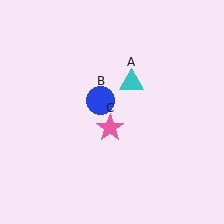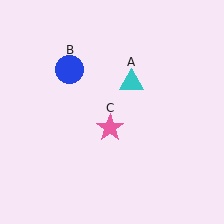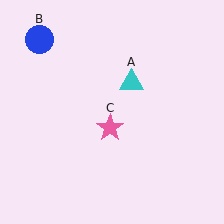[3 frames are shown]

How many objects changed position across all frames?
1 object changed position: blue circle (object B).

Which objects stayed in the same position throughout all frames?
Cyan triangle (object A) and pink star (object C) remained stationary.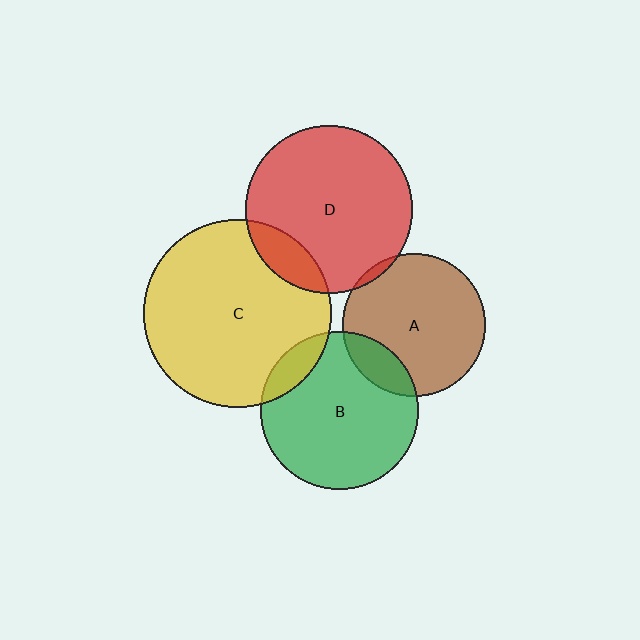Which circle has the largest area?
Circle C (yellow).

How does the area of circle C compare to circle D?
Approximately 1.2 times.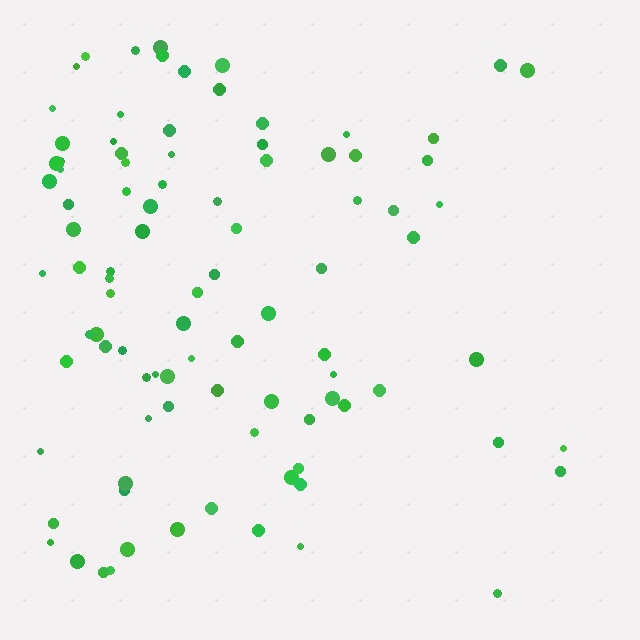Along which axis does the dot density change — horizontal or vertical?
Horizontal.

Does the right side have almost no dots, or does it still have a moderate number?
Still a moderate number, just noticeably fewer than the left.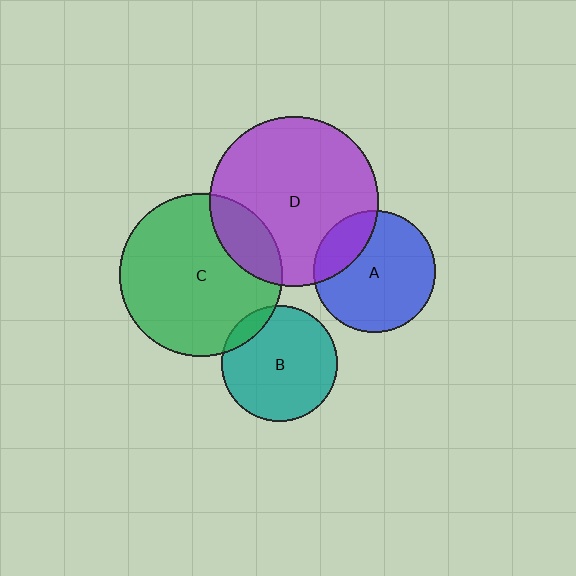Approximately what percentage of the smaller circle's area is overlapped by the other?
Approximately 20%.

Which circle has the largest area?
Circle D (purple).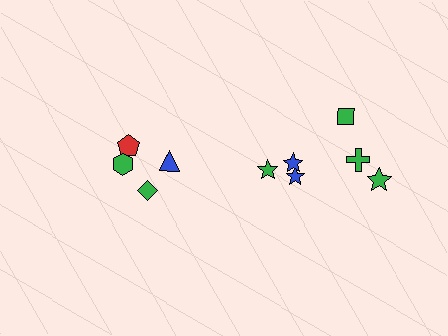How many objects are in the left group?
There are 4 objects.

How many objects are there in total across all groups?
There are 10 objects.